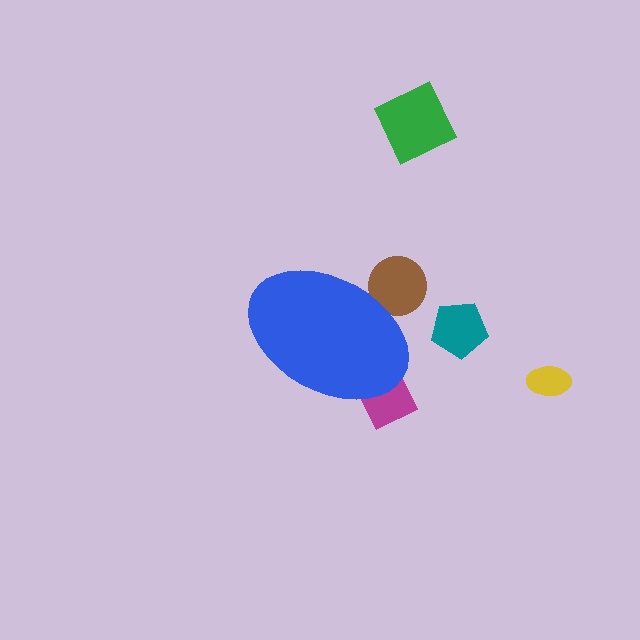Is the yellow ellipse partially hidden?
No, the yellow ellipse is fully visible.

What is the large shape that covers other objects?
A blue ellipse.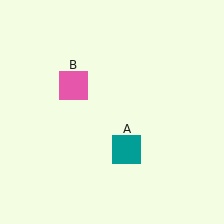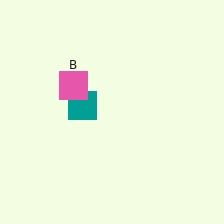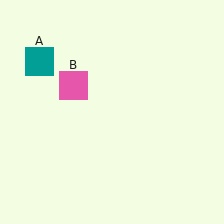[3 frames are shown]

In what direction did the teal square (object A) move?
The teal square (object A) moved up and to the left.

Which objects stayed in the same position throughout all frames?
Pink square (object B) remained stationary.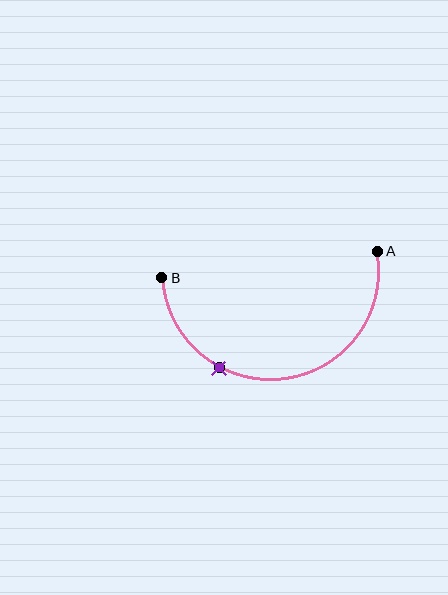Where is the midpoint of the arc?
The arc midpoint is the point on the curve farthest from the straight line joining A and B. It sits below that line.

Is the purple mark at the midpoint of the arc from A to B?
No. The purple mark lies on the arc but is closer to endpoint B. The arc midpoint would be at the point on the curve equidistant along the arc from both A and B.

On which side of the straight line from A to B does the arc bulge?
The arc bulges below the straight line connecting A and B.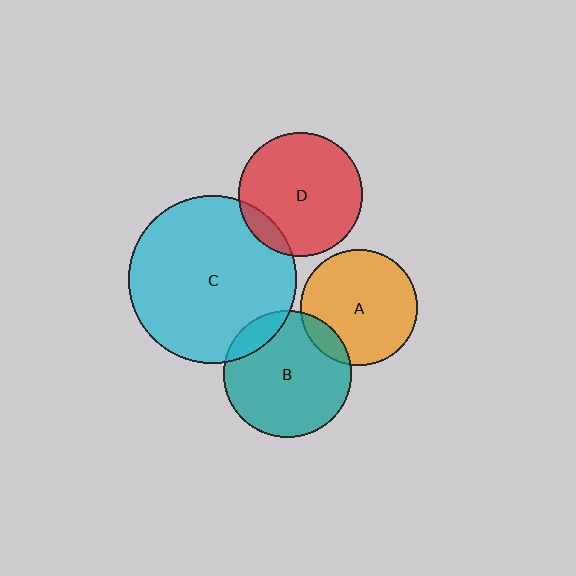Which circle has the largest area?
Circle C (cyan).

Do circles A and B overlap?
Yes.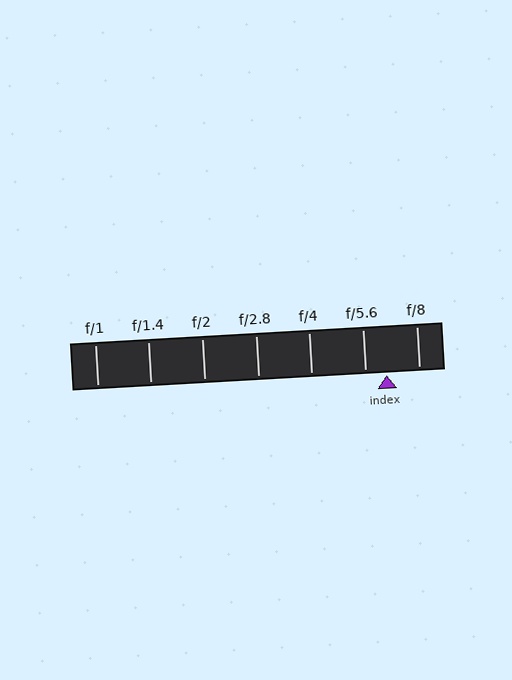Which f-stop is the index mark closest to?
The index mark is closest to f/5.6.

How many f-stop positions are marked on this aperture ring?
There are 7 f-stop positions marked.